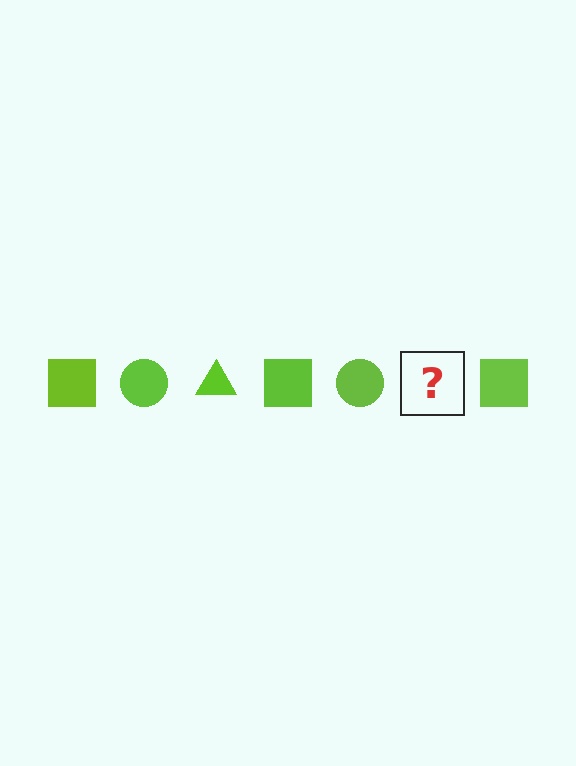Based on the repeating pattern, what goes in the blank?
The blank should be a lime triangle.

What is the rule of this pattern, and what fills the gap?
The rule is that the pattern cycles through square, circle, triangle shapes in lime. The gap should be filled with a lime triangle.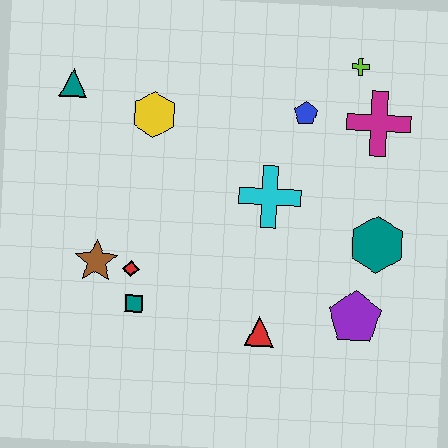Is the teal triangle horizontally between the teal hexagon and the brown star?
No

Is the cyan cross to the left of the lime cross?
Yes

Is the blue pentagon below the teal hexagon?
No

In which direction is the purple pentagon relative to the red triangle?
The purple pentagon is to the right of the red triangle.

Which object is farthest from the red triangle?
The teal triangle is farthest from the red triangle.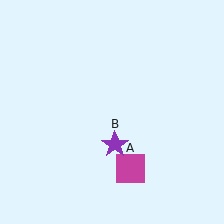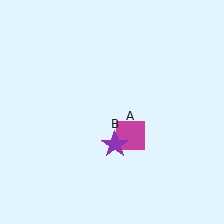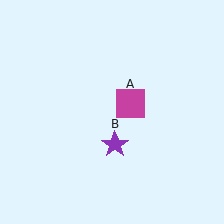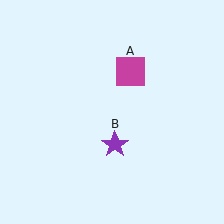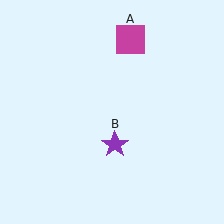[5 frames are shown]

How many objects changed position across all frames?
1 object changed position: magenta square (object A).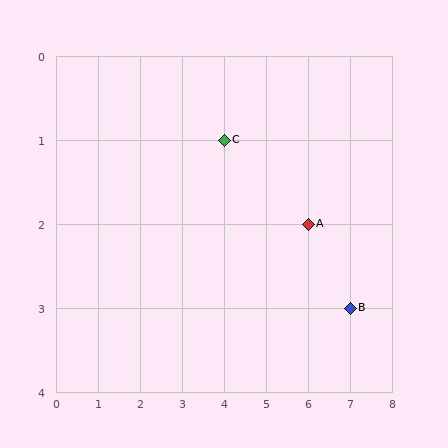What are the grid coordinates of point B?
Point B is at grid coordinates (7, 3).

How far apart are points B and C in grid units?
Points B and C are 3 columns and 2 rows apart (about 3.6 grid units diagonally).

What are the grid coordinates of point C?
Point C is at grid coordinates (4, 1).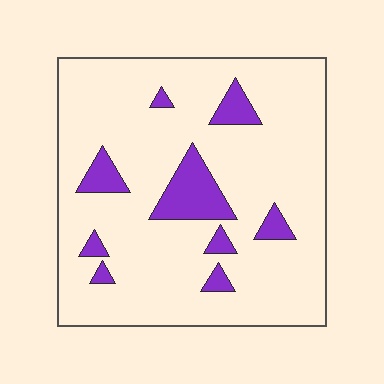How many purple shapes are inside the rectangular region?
9.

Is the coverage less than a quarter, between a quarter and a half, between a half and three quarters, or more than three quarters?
Less than a quarter.